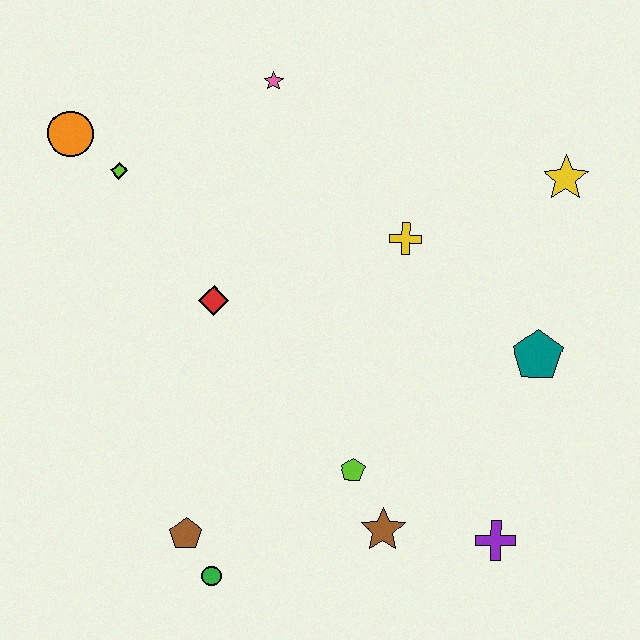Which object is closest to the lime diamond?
The orange circle is closest to the lime diamond.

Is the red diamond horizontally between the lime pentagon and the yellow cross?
No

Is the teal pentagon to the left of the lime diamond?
No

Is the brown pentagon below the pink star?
Yes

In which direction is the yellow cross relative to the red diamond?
The yellow cross is to the right of the red diamond.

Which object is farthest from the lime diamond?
The purple cross is farthest from the lime diamond.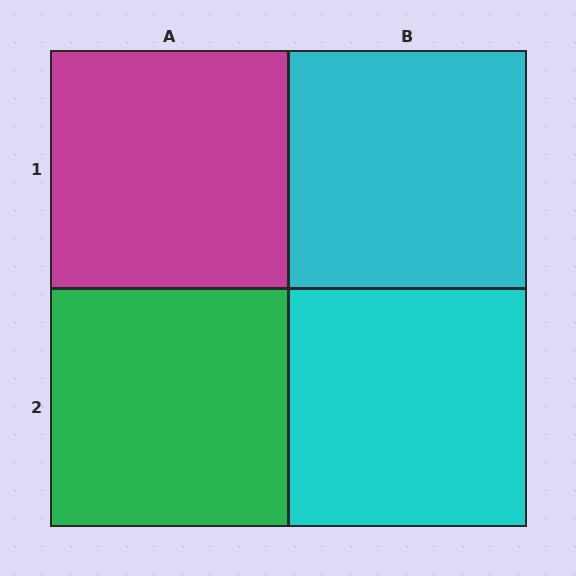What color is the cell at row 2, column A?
Green.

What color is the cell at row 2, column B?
Cyan.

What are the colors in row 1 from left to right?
Magenta, cyan.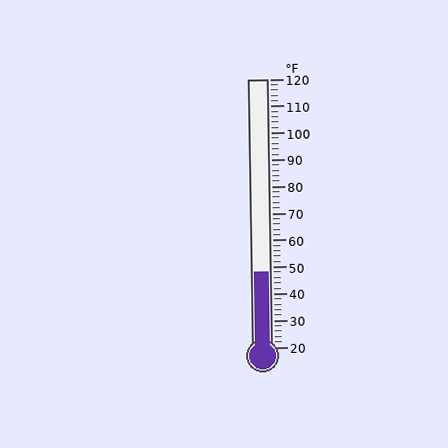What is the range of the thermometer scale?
The thermometer scale ranges from 20°F to 120°F.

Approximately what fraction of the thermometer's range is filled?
The thermometer is filled to approximately 30% of its range.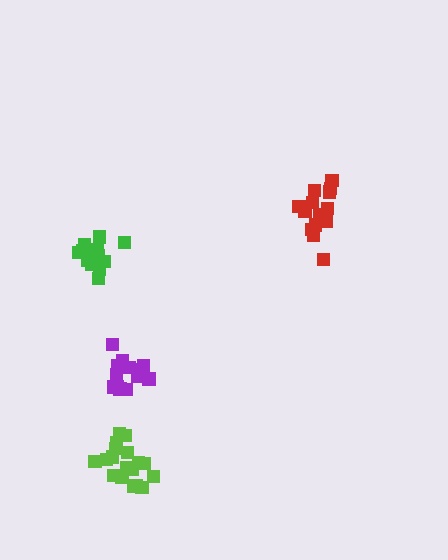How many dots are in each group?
Group 1: 18 dots, Group 2: 18 dots, Group 3: 14 dots, Group 4: 14 dots (64 total).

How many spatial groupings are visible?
There are 4 spatial groupings.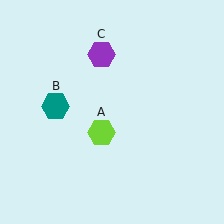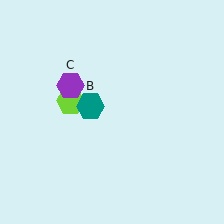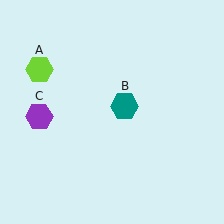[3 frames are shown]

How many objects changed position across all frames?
3 objects changed position: lime hexagon (object A), teal hexagon (object B), purple hexagon (object C).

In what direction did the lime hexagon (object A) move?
The lime hexagon (object A) moved up and to the left.